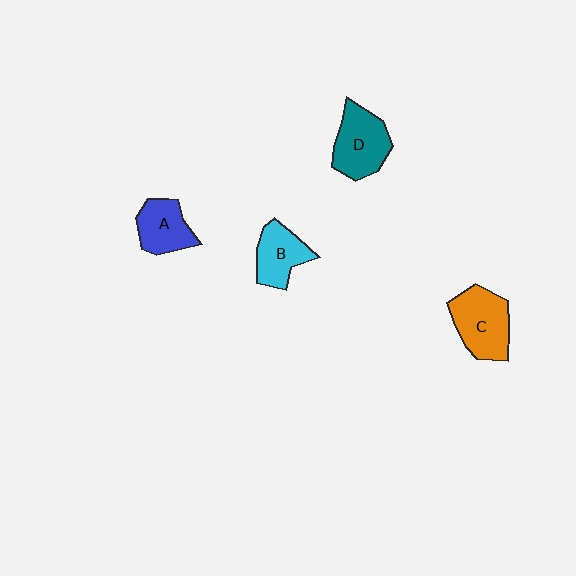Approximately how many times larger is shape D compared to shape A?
Approximately 1.3 times.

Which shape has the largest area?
Shape C (orange).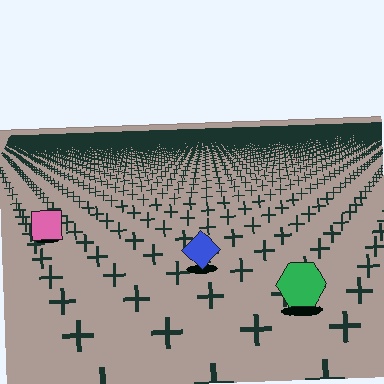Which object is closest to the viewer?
The green hexagon is closest. The texture marks near it are larger and more spread out.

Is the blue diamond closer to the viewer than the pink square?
Yes. The blue diamond is closer — you can tell from the texture gradient: the ground texture is coarser near it.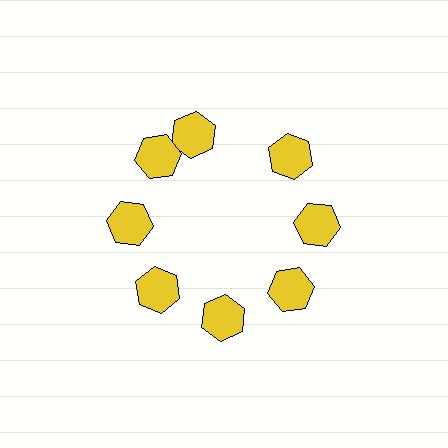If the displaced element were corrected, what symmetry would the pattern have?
It would have 8-fold rotational symmetry — the pattern would map onto itself every 45 degrees.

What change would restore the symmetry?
The symmetry would be restored by rotating it back into even spacing with its neighbors so that all 8 hexagons sit at equal angles and equal distance from the center.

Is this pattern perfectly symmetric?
No. The 8 yellow hexagons are arranged in a ring, but one element near the 12 o'clock position is rotated out of alignment along the ring, breaking the 8-fold rotational symmetry.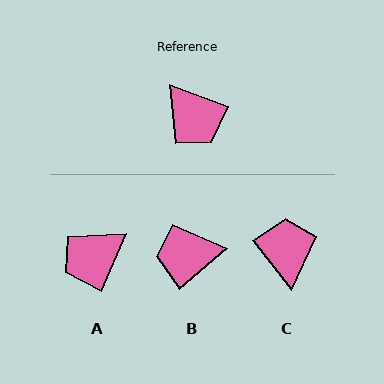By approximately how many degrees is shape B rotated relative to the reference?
Approximately 119 degrees clockwise.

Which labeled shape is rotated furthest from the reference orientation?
C, about 149 degrees away.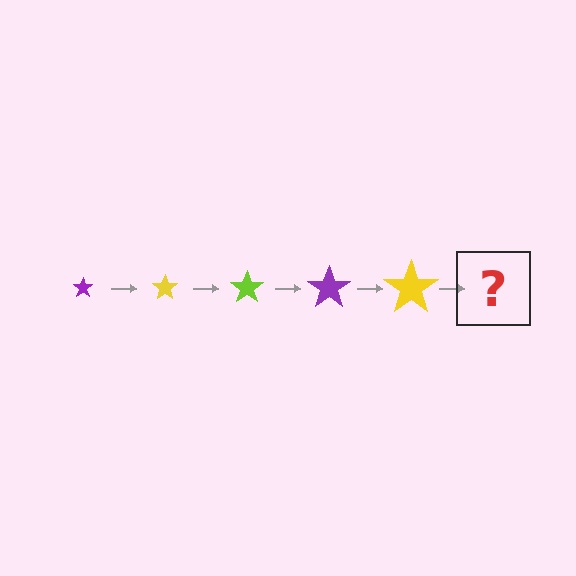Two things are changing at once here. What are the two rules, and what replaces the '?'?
The two rules are that the star grows larger each step and the color cycles through purple, yellow, and lime. The '?' should be a lime star, larger than the previous one.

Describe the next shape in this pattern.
It should be a lime star, larger than the previous one.